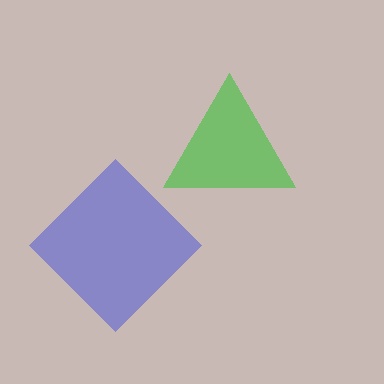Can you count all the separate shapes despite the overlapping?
Yes, there are 2 separate shapes.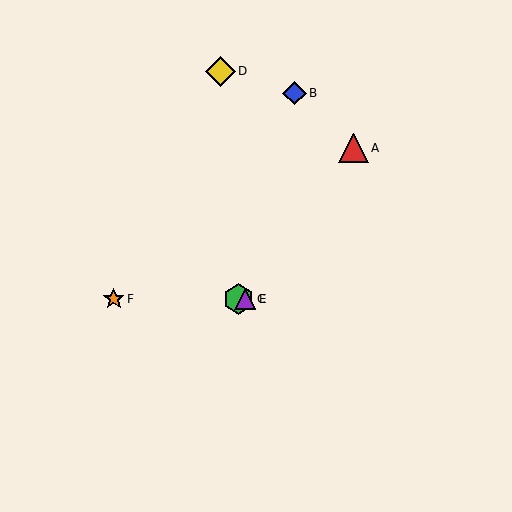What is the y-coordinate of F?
Object F is at y≈299.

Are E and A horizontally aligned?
No, E is at y≈299 and A is at y≈148.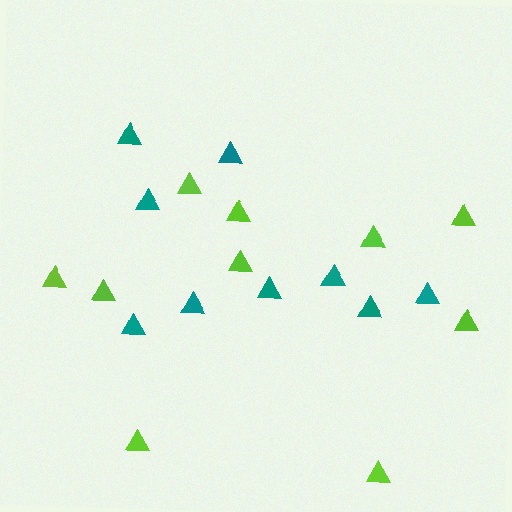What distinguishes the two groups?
There are 2 groups: one group of teal triangles (9) and one group of lime triangles (10).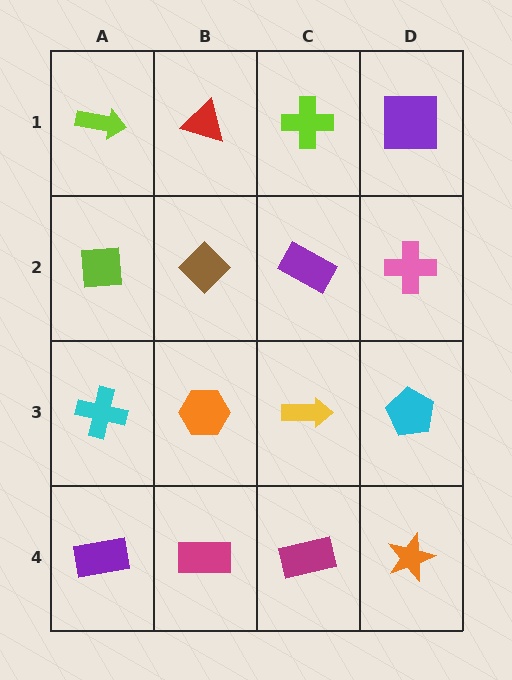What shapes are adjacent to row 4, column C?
A yellow arrow (row 3, column C), a magenta rectangle (row 4, column B), an orange star (row 4, column D).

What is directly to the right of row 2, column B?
A purple rectangle.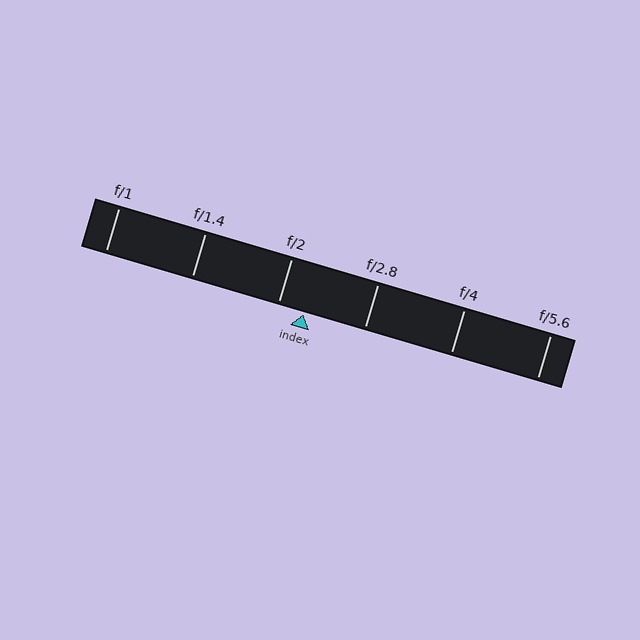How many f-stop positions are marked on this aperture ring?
There are 6 f-stop positions marked.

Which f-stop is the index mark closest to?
The index mark is closest to f/2.